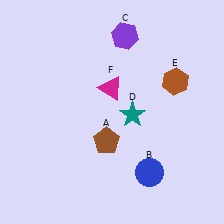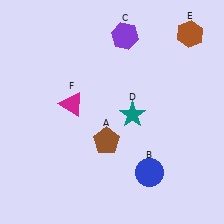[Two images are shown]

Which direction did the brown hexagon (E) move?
The brown hexagon (E) moved up.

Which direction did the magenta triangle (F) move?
The magenta triangle (F) moved left.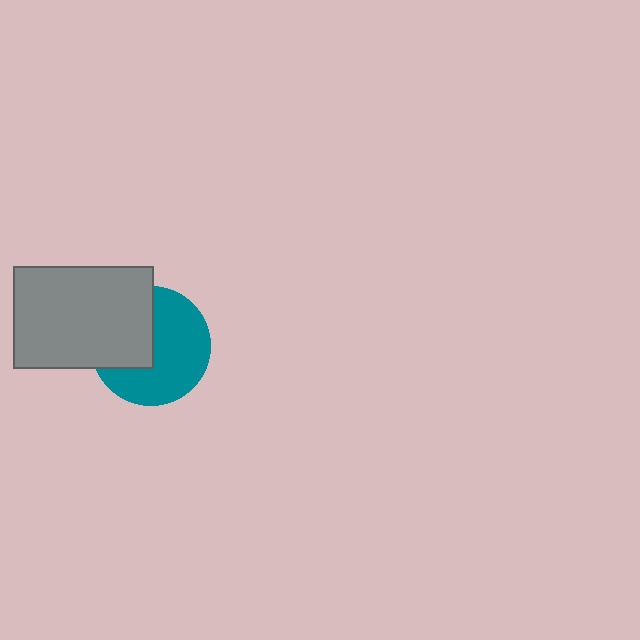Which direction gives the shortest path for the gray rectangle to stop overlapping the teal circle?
Moving left gives the shortest separation.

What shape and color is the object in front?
The object in front is a gray rectangle.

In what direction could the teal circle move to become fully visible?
The teal circle could move right. That would shift it out from behind the gray rectangle entirely.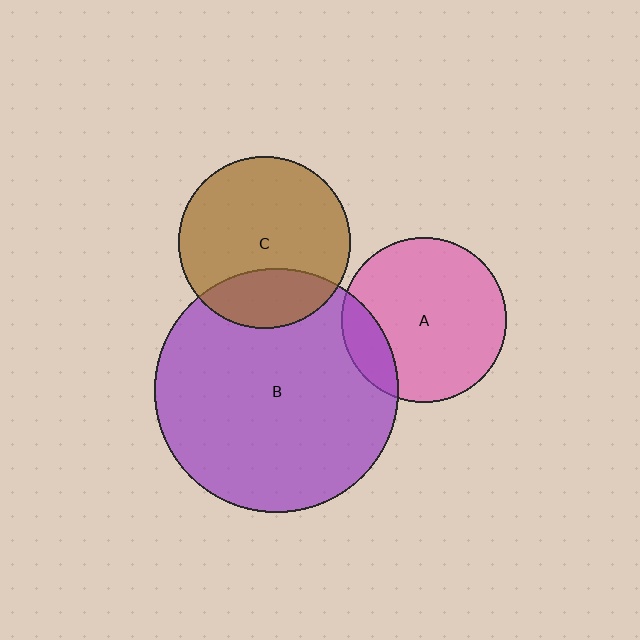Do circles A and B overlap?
Yes.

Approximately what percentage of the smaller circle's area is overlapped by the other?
Approximately 15%.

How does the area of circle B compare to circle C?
Approximately 2.0 times.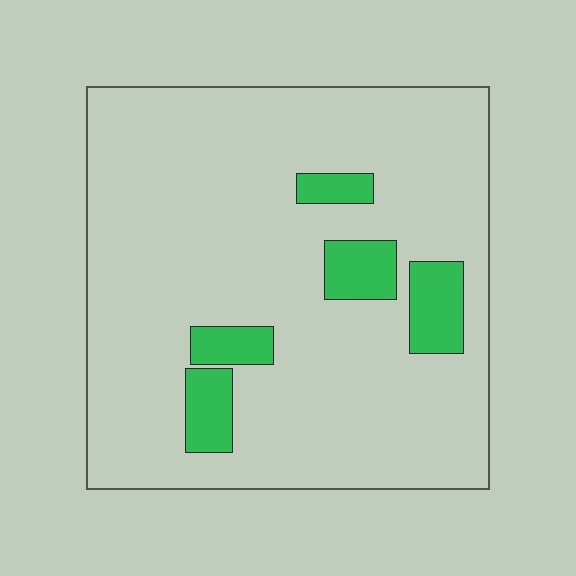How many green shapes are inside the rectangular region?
5.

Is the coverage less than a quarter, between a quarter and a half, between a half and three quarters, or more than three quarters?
Less than a quarter.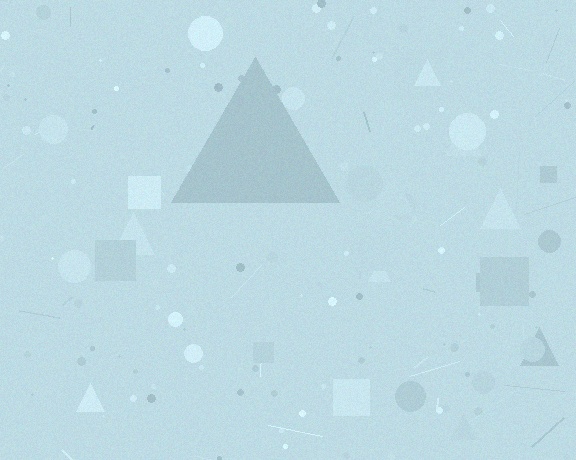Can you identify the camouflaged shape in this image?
The camouflaged shape is a triangle.